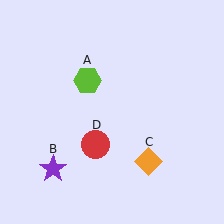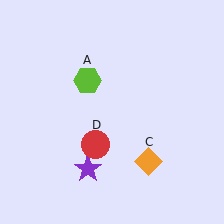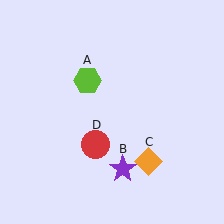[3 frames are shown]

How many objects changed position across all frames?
1 object changed position: purple star (object B).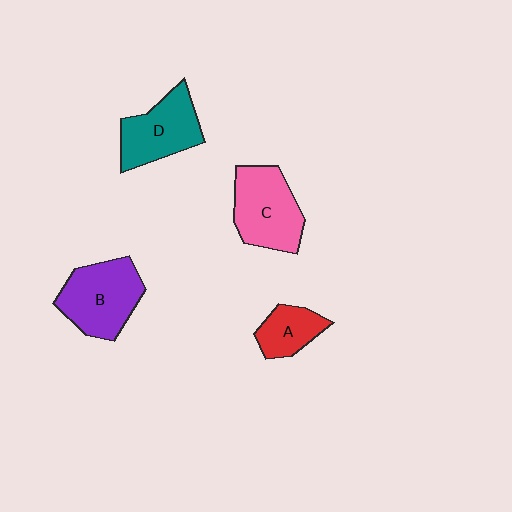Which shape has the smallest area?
Shape A (red).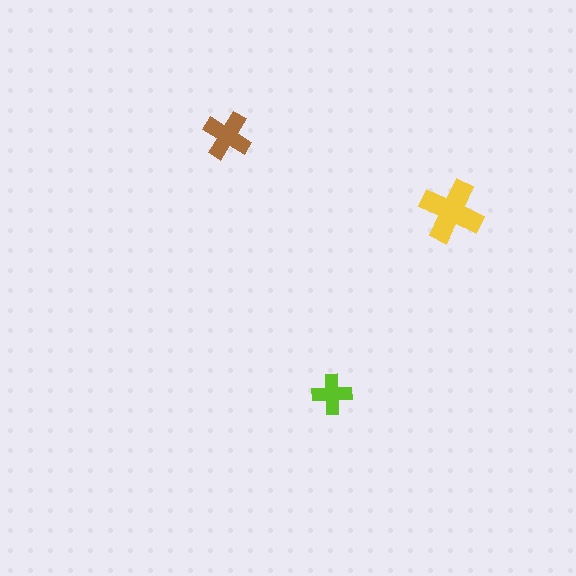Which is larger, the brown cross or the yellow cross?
The yellow one.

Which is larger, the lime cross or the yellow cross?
The yellow one.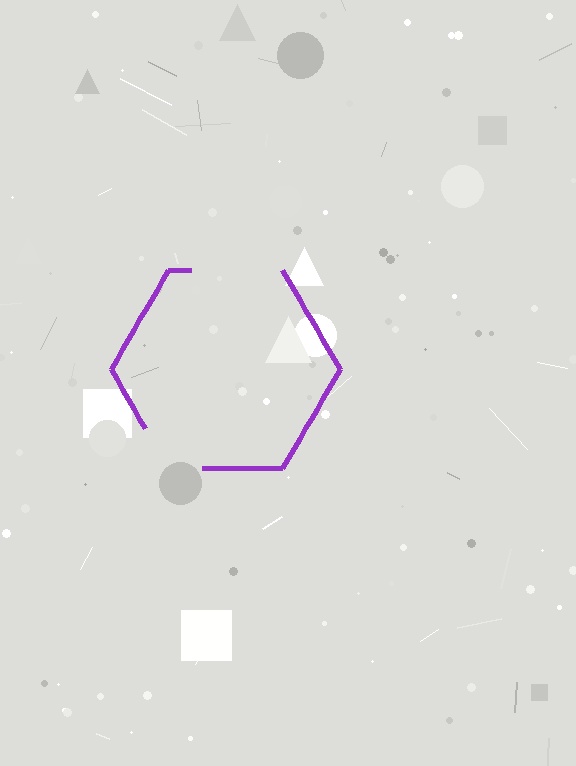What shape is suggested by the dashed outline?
The dashed outline suggests a hexagon.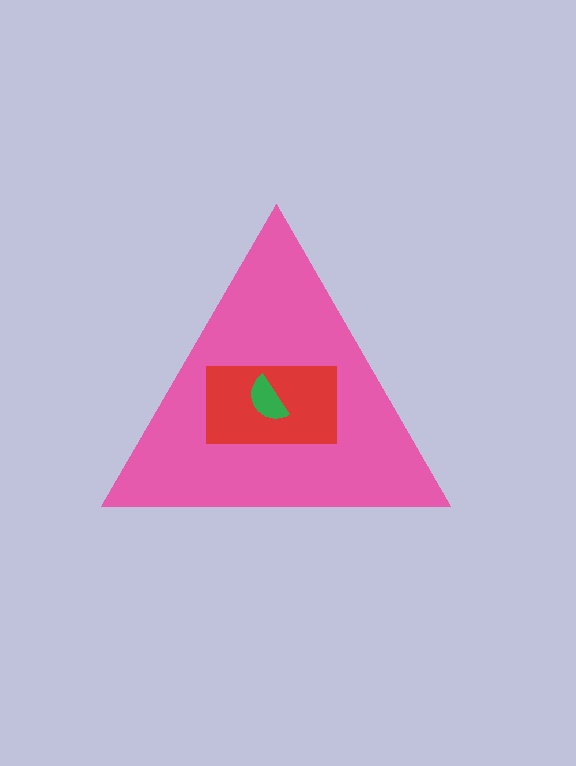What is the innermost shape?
The green semicircle.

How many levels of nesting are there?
3.